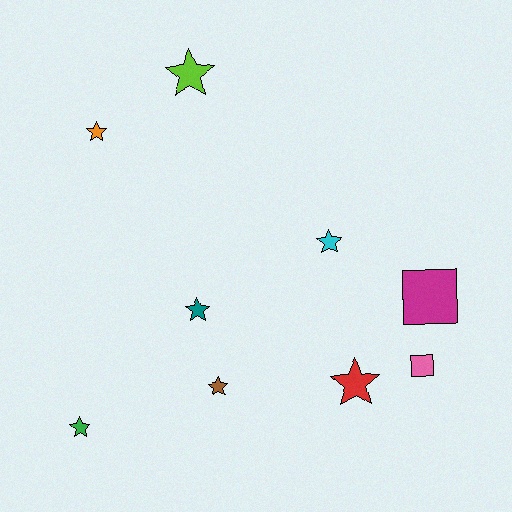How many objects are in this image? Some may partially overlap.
There are 9 objects.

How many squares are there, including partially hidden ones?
There are 2 squares.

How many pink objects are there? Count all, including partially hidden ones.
There is 1 pink object.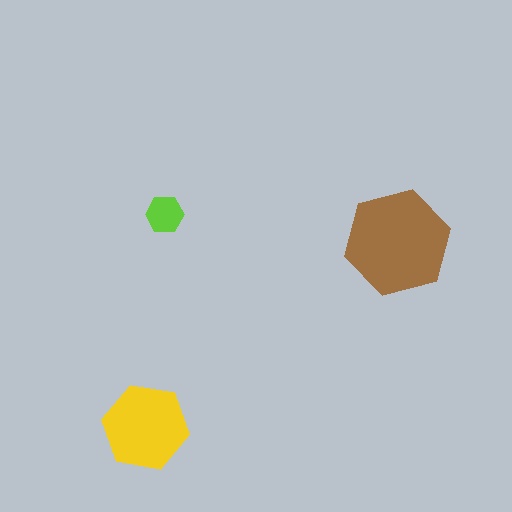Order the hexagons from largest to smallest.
the brown one, the yellow one, the lime one.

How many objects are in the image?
There are 3 objects in the image.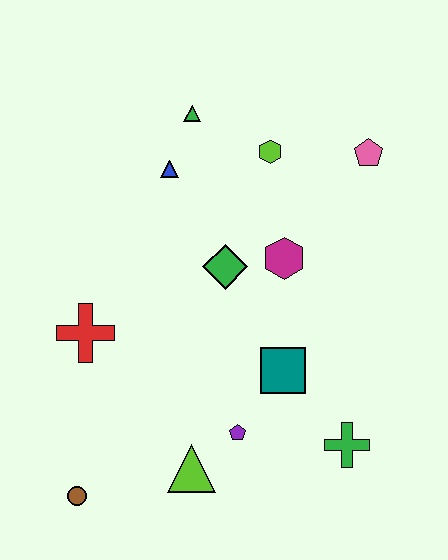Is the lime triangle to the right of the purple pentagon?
No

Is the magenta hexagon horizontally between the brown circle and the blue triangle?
No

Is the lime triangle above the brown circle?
Yes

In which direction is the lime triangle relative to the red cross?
The lime triangle is below the red cross.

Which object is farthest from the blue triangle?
The brown circle is farthest from the blue triangle.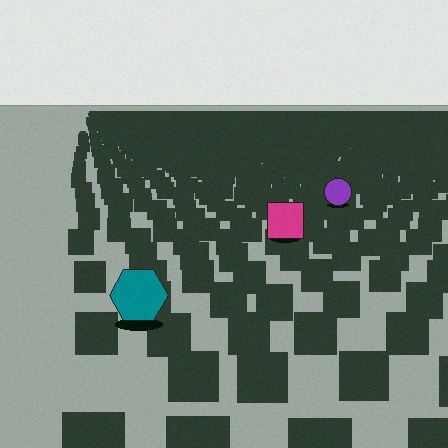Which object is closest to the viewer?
The teal hexagon is closest. The texture marks near it are larger and more spread out.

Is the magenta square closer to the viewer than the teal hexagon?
No. The teal hexagon is closer — you can tell from the texture gradient: the ground texture is coarser near it.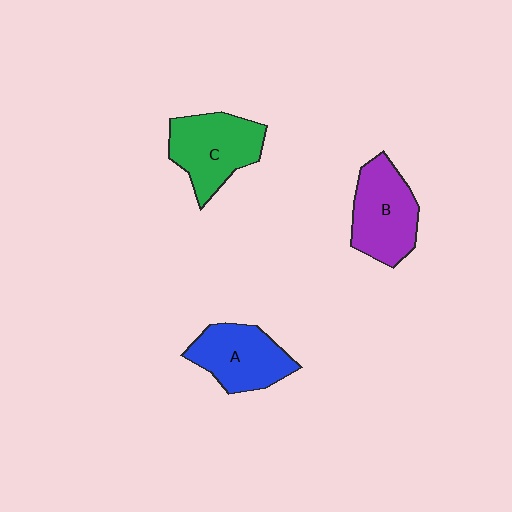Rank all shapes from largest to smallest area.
From largest to smallest: C (green), B (purple), A (blue).